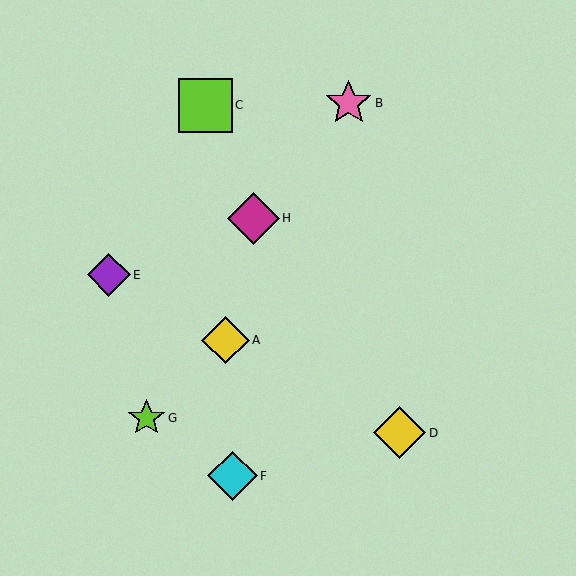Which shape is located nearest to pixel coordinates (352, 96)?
The pink star (labeled B) at (349, 103) is nearest to that location.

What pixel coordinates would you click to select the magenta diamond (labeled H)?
Click at (253, 218) to select the magenta diamond H.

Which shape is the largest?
The lime square (labeled C) is the largest.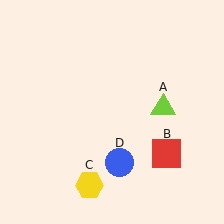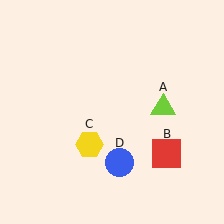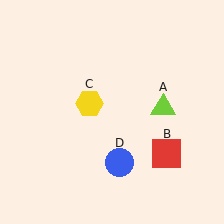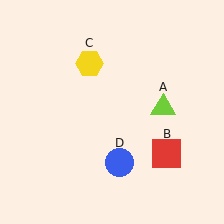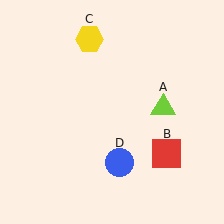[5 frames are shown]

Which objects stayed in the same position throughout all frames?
Lime triangle (object A) and red square (object B) and blue circle (object D) remained stationary.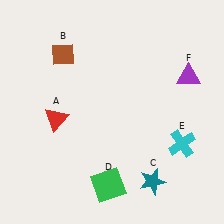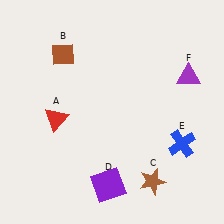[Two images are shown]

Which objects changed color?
C changed from teal to brown. D changed from green to purple. E changed from cyan to blue.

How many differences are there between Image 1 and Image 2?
There are 3 differences between the two images.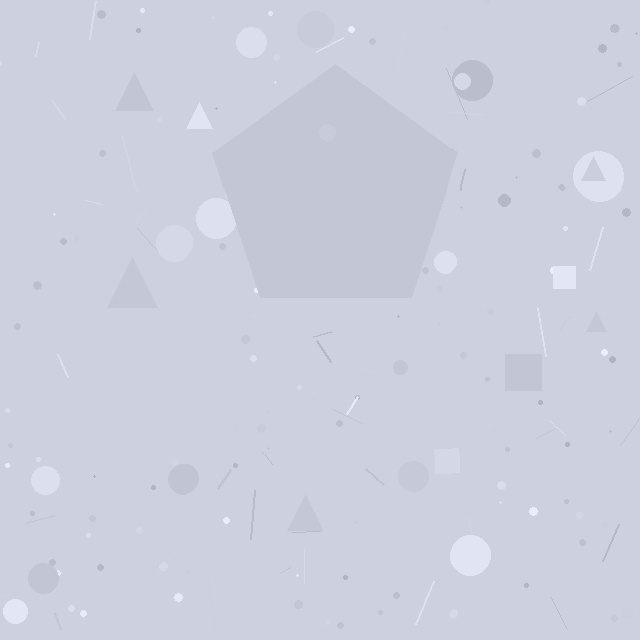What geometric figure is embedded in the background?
A pentagon is embedded in the background.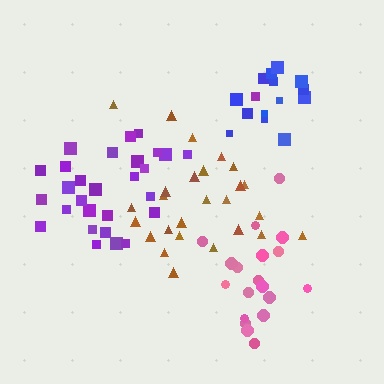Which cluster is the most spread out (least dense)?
Pink.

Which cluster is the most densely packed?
Blue.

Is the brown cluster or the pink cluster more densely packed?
Brown.